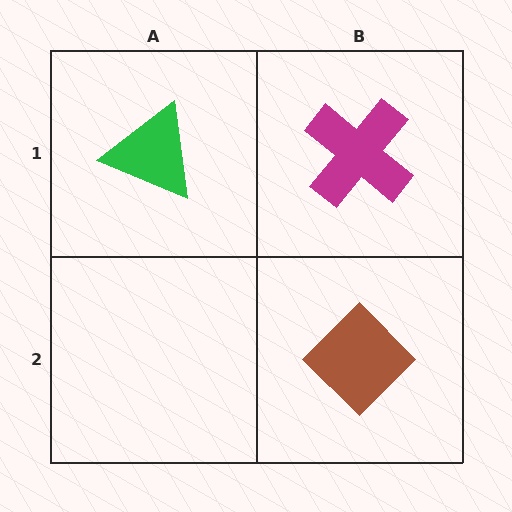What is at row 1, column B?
A magenta cross.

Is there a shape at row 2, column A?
No, that cell is empty.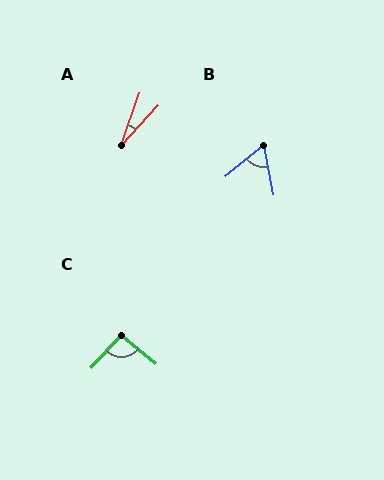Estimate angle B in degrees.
Approximately 61 degrees.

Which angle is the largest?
C, at approximately 94 degrees.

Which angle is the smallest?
A, at approximately 24 degrees.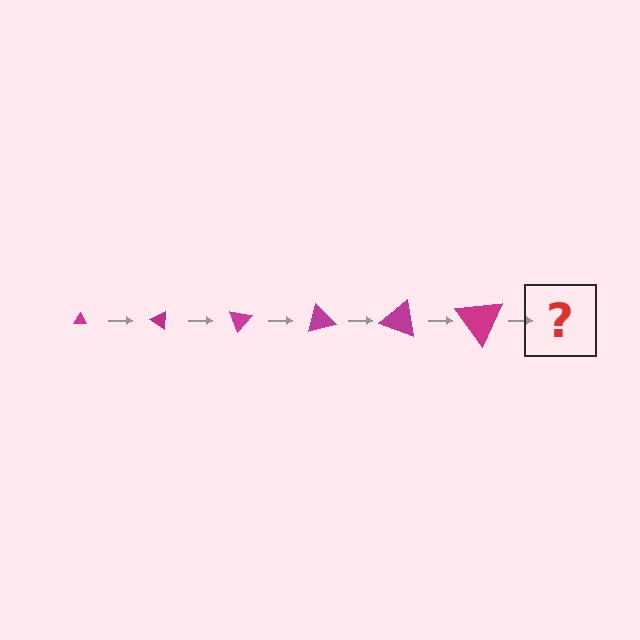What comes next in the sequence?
The next element should be a triangle, larger than the previous one and rotated 210 degrees from the start.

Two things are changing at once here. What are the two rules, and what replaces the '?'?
The two rules are that the triangle grows larger each step and it rotates 35 degrees each step. The '?' should be a triangle, larger than the previous one and rotated 210 degrees from the start.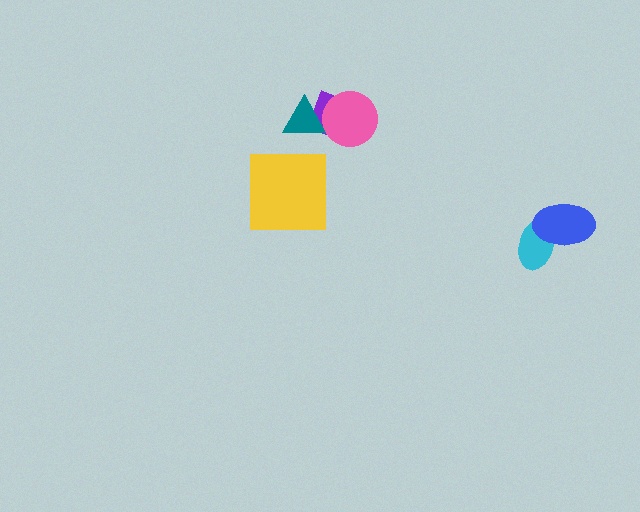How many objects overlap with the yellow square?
0 objects overlap with the yellow square.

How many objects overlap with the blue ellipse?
1 object overlaps with the blue ellipse.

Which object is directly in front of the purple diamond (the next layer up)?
The pink circle is directly in front of the purple diamond.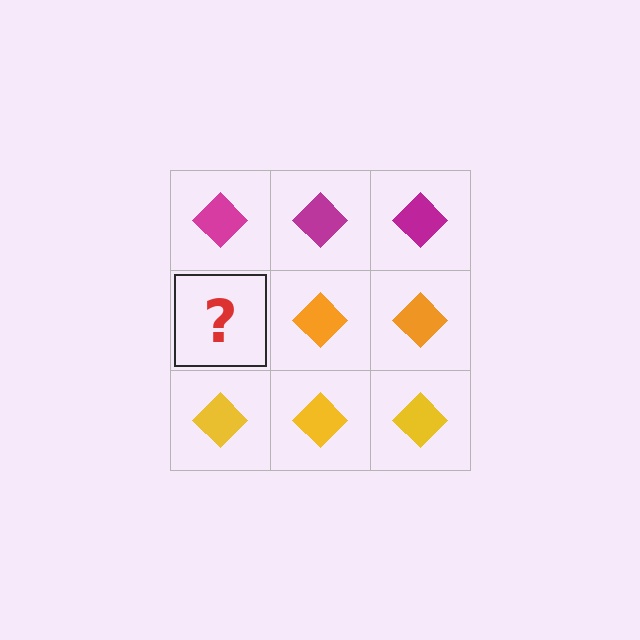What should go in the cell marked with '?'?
The missing cell should contain an orange diamond.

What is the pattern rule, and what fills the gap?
The rule is that each row has a consistent color. The gap should be filled with an orange diamond.